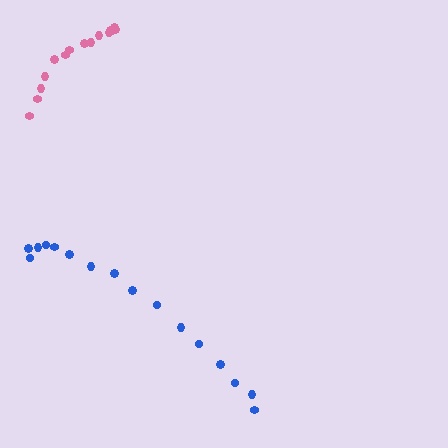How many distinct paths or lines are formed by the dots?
There are 2 distinct paths.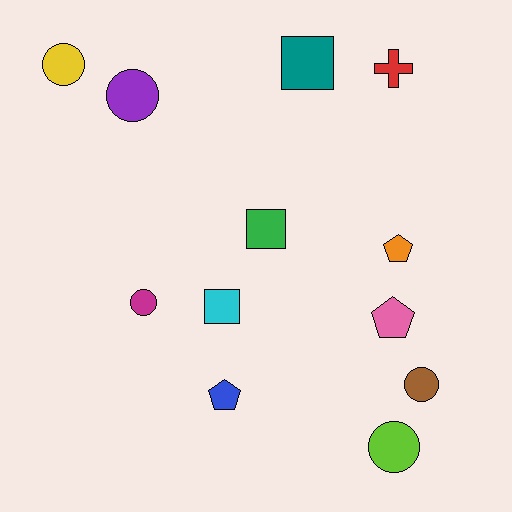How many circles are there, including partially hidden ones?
There are 5 circles.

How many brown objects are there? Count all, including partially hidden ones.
There is 1 brown object.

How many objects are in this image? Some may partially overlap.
There are 12 objects.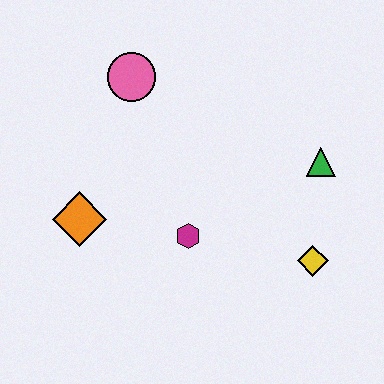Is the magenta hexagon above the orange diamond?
No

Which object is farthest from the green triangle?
The orange diamond is farthest from the green triangle.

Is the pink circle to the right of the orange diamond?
Yes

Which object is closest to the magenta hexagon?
The orange diamond is closest to the magenta hexagon.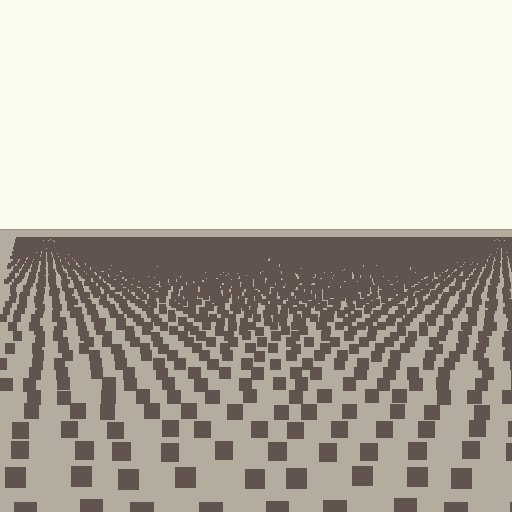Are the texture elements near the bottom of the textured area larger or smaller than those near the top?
Larger. Near the bottom, elements are closer to the viewer and appear at a bigger on-screen size.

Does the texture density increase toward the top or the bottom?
Density increases toward the top.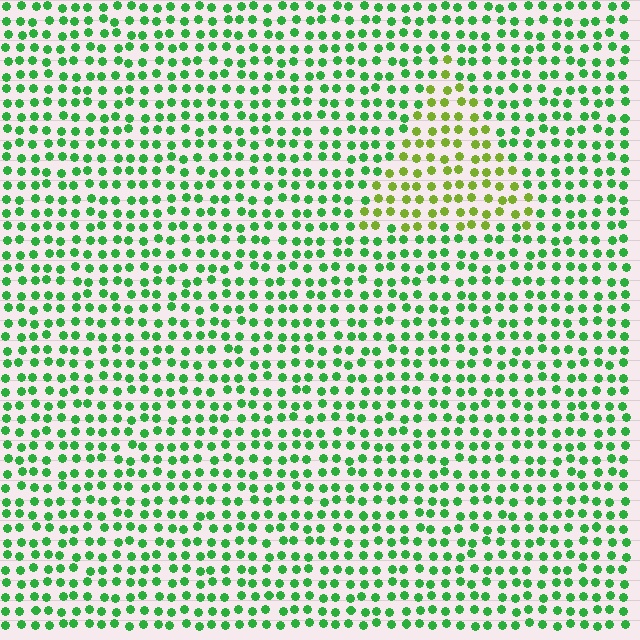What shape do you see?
I see a triangle.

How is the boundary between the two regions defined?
The boundary is defined purely by a slight shift in hue (about 43 degrees). Spacing, size, and orientation are identical on both sides.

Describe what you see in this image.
The image is filled with small green elements in a uniform arrangement. A triangle-shaped region is visible where the elements are tinted to a slightly different hue, forming a subtle color boundary.